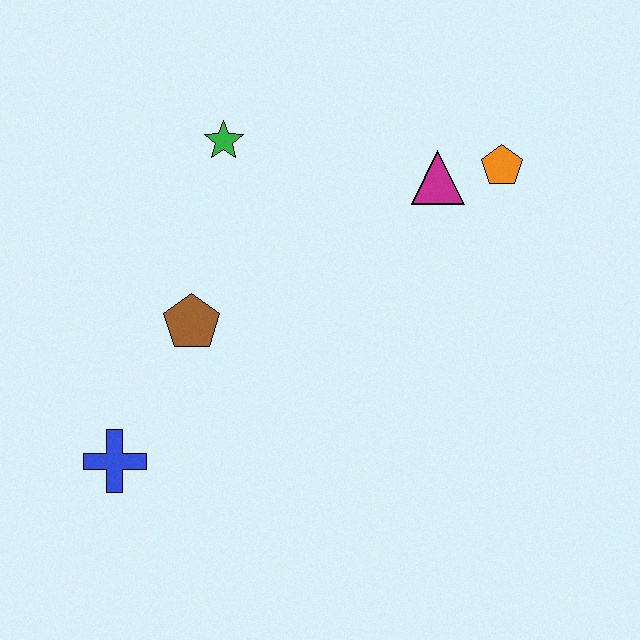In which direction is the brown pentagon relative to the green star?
The brown pentagon is below the green star.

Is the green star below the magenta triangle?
No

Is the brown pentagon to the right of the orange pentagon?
No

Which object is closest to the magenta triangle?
The orange pentagon is closest to the magenta triangle.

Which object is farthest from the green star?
The blue cross is farthest from the green star.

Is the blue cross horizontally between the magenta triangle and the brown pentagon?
No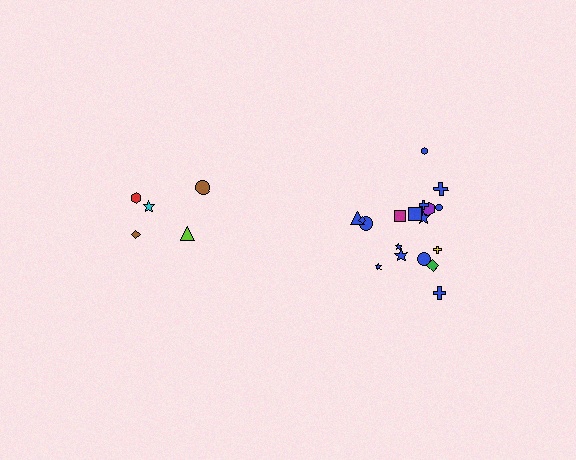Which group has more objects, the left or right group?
The right group.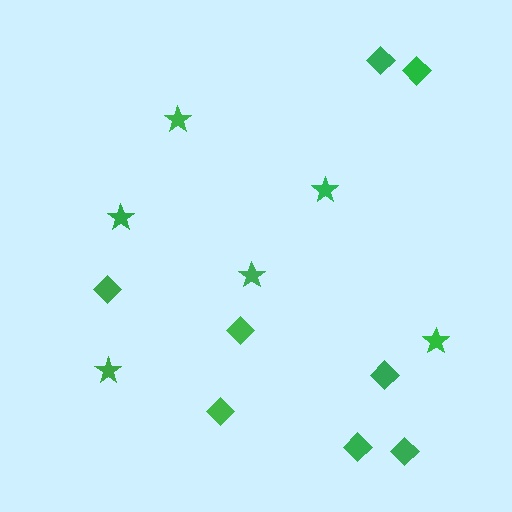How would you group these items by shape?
There are 2 groups: one group of stars (6) and one group of diamonds (8).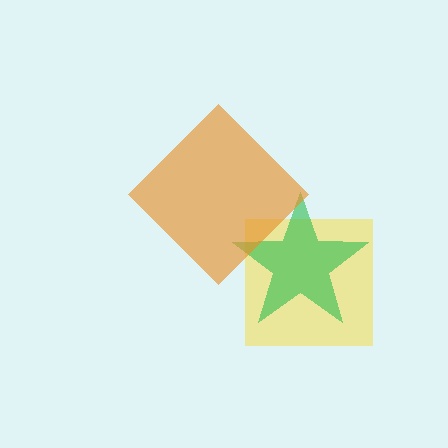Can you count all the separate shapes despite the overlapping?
Yes, there are 3 separate shapes.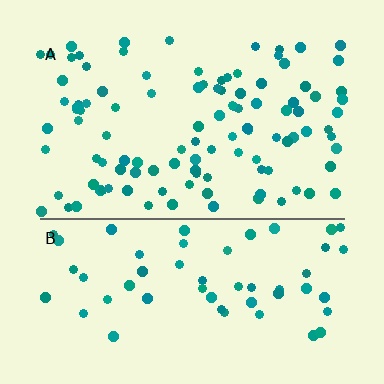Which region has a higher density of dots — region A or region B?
A (the top).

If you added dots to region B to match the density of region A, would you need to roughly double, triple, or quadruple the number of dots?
Approximately double.